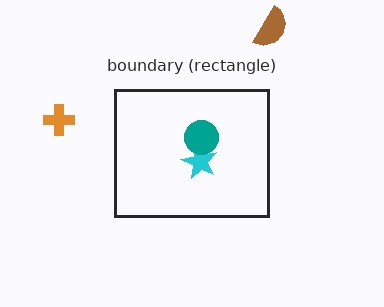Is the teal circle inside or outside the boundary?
Inside.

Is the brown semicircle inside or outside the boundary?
Outside.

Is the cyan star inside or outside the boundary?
Inside.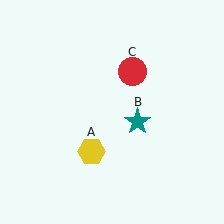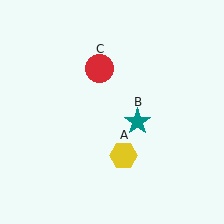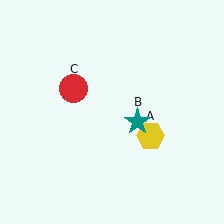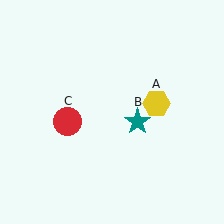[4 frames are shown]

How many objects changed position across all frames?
2 objects changed position: yellow hexagon (object A), red circle (object C).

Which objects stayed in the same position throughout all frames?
Teal star (object B) remained stationary.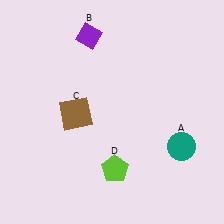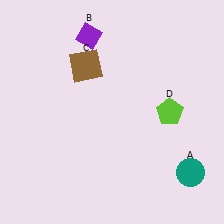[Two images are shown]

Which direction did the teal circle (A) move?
The teal circle (A) moved down.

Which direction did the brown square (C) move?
The brown square (C) moved up.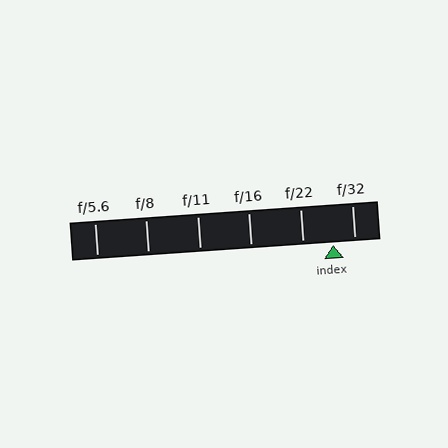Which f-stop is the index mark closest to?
The index mark is closest to f/32.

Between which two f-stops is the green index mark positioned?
The index mark is between f/22 and f/32.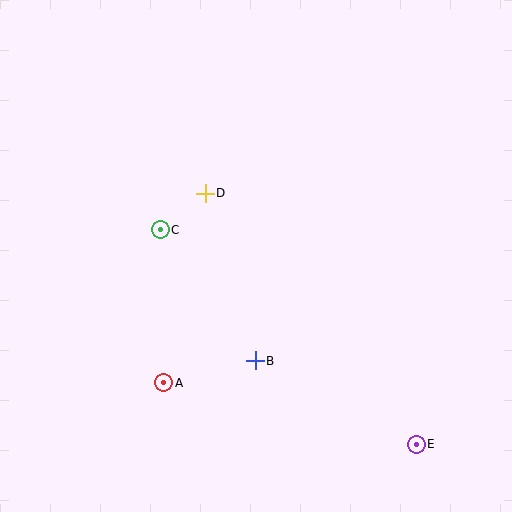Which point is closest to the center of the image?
Point D at (205, 193) is closest to the center.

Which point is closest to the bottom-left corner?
Point A is closest to the bottom-left corner.